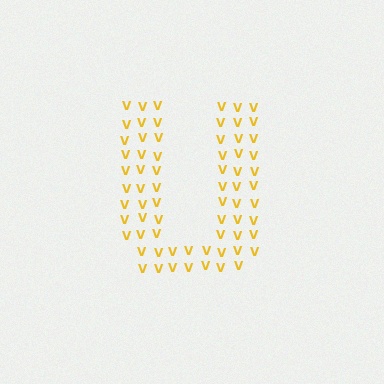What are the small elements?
The small elements are letter V's.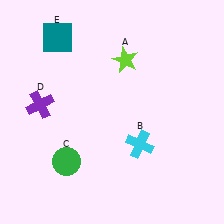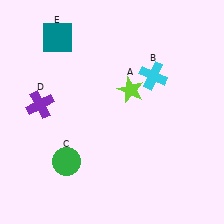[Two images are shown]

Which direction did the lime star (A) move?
The lime star (A) moved down.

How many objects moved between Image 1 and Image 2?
2 objects moved between the two images.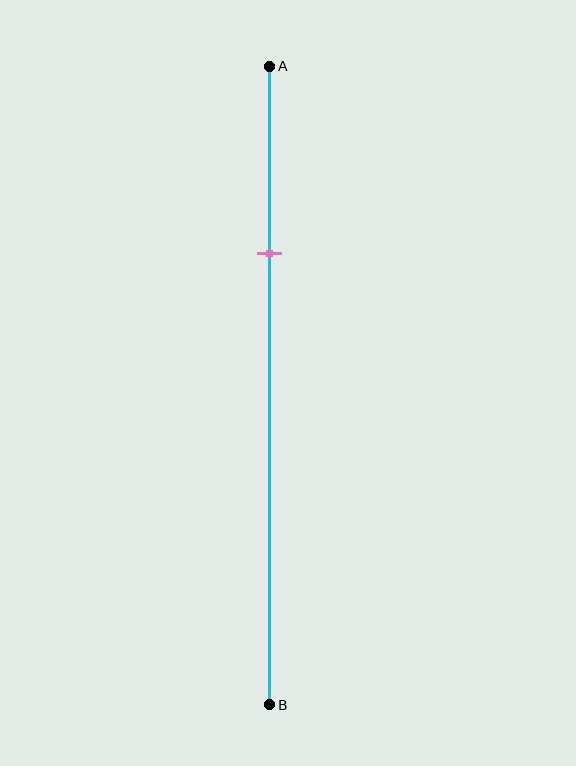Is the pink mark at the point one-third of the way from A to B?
No, the mark is at about 30% from A, not at the 33% one-third point.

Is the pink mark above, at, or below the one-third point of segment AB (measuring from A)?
The pink mark is above the one-third point of segment AB.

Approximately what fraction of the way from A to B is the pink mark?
The pink mark is approximately 30% of the way from A to B.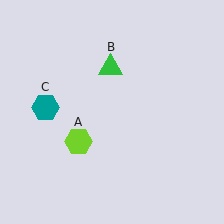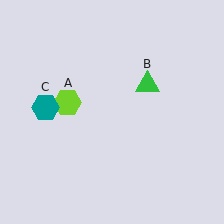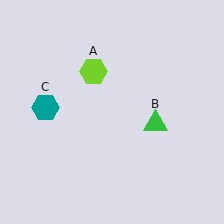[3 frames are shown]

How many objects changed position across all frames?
2 objects changed position: lime hexagon (object A), green triangle (object B).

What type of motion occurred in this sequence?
The lime hexagon (object A), green triangle (object B) rotated clockwise around the center of the scene.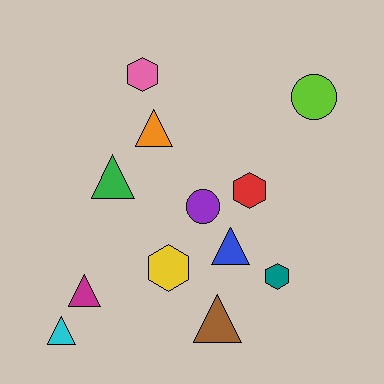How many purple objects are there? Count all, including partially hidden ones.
There is 1 purple object.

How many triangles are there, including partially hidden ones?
There are 6 triangles.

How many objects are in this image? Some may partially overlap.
There are 12 objects.